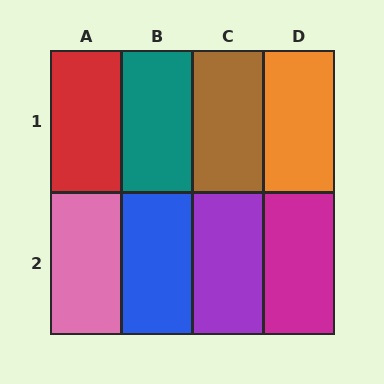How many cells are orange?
1 cell is orange.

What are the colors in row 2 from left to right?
Pink, blue, purple, magenta.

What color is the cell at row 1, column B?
Teal.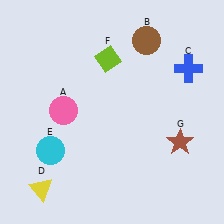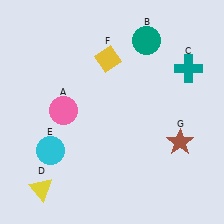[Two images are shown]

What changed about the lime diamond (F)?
In Image 1, F is lime. In Image 2, it changed to yellow.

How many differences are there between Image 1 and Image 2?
There are 3 differences between the two images.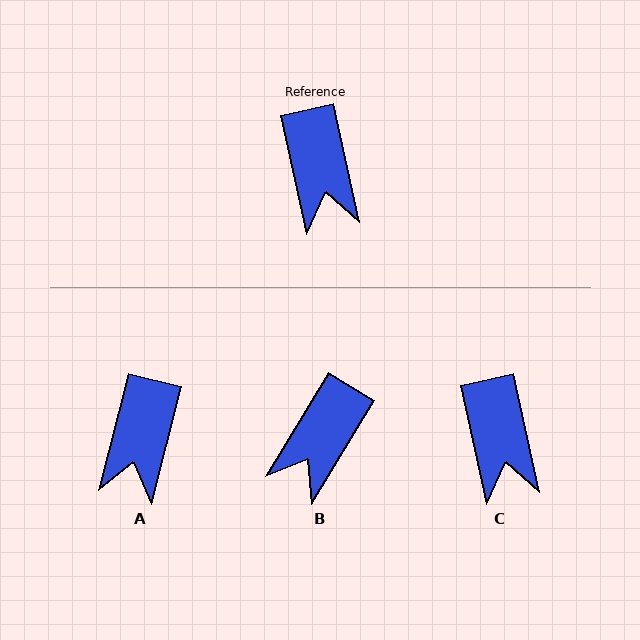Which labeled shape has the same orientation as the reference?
C.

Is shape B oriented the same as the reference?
No, it is off by about 43 degrees.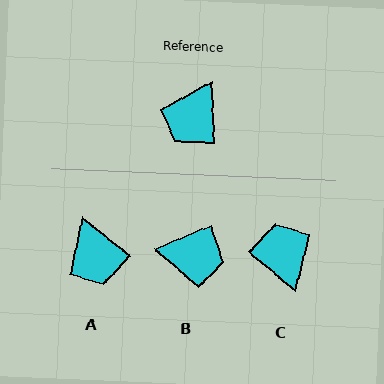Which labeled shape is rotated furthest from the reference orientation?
C, about 132 degrees away.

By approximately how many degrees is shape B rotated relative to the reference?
Approximately 111 degrees counter-clockwise.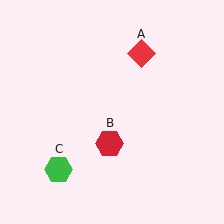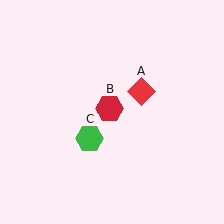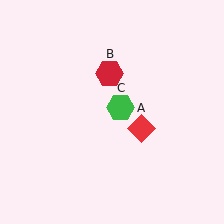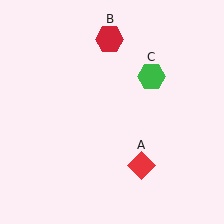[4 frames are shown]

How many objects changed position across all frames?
3 objects changed position: red diamond (object A), red hexagon (object B), green hexagon (object C).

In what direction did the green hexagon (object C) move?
The green hexagon (object C) moved up and to the right.